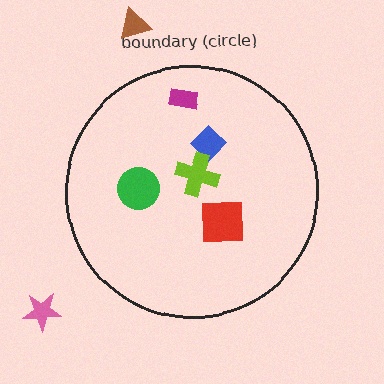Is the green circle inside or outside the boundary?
Inside.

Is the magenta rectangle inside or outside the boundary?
Inside.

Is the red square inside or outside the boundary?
Inside.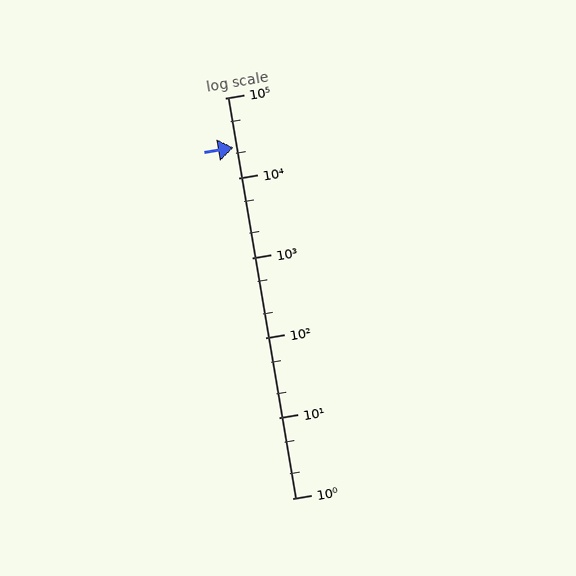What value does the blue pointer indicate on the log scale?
The pointer indicates approximately 24000.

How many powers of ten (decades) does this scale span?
The scale spans 5 decades, from 1 to 100000.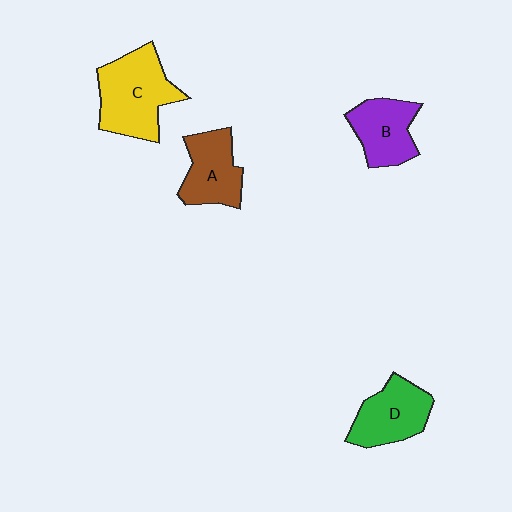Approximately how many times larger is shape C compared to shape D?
Approximately 1.4 times.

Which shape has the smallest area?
Shape B (purple).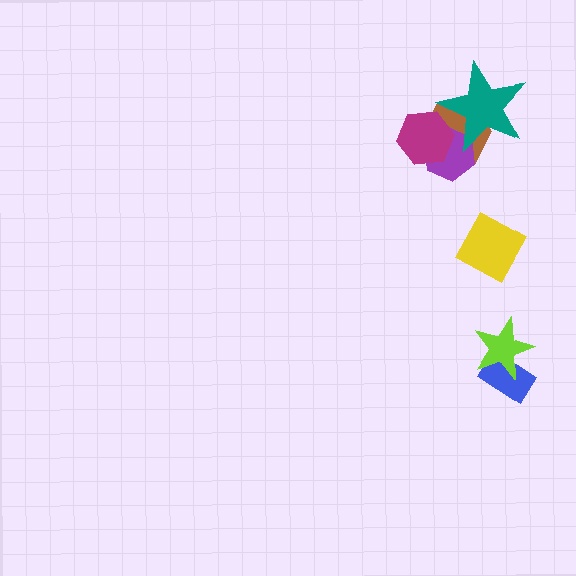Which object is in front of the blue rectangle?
The lime star is in front of the blue rectangle.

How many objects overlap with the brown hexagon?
3 objects overlap with the brown hexagon.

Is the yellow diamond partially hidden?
No, no other shape covers it.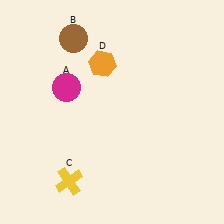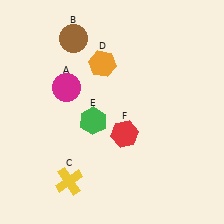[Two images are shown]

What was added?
A green hexagon (E), a red hexagon (F) were added in Image 2.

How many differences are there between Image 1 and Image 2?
There are 2 differences between the two images.